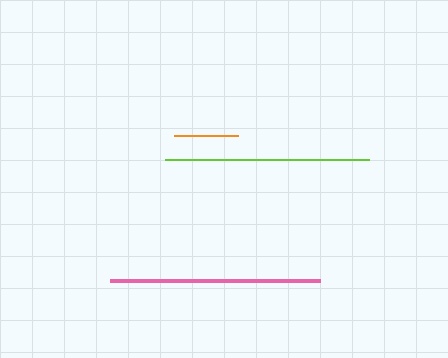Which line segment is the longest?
The pink line is the longest at approximately 210 pixels.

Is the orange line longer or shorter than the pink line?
The pink line is longer than the orange line.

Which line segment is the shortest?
The orange line is the shortest at approximately 64 pixels.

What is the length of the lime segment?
The lime segment is approximately 203 pixels long.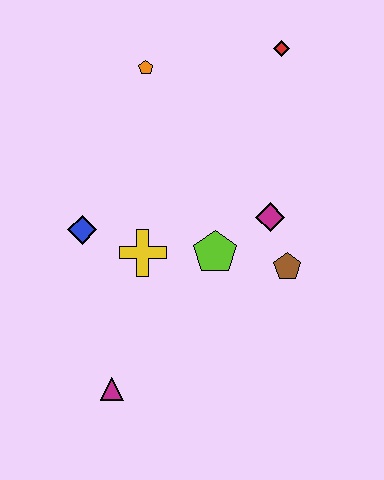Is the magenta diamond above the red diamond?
No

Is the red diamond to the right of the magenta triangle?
Yes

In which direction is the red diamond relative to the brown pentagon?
The red diamond is above the brown pentagon.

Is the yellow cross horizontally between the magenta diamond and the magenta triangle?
Yes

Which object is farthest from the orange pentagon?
The magenta triangle is farthest from the orange pentagon.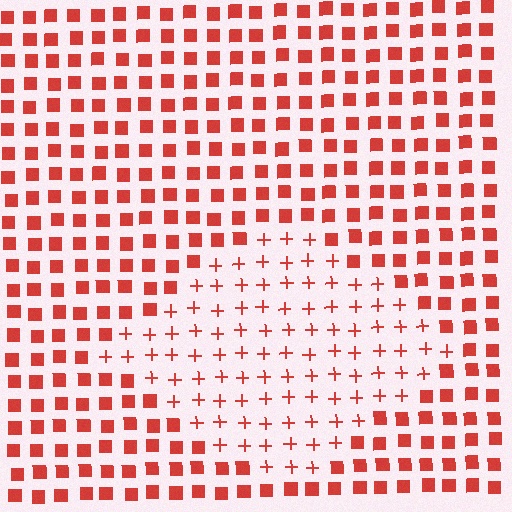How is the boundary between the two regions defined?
The boundary is defined by a change in element shape: plus signs inside vs. squares outside. All elements share the same color and spacing.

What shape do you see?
I see a diamond.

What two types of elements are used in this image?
The image uses plus signs inside the diamond region and squares outside it.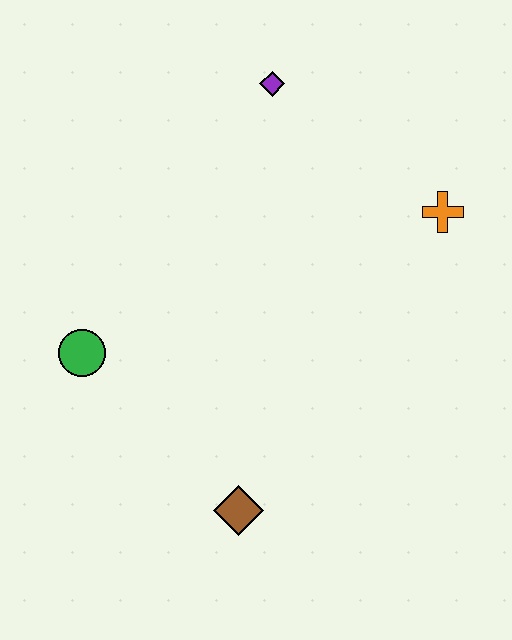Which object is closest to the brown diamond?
The green circle is closest to the brown diamond.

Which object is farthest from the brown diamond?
The purple diamond is farthest from the brown diamond.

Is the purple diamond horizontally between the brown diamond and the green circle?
No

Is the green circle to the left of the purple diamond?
Yes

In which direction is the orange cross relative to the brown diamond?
The orange cross is above the brown diamond.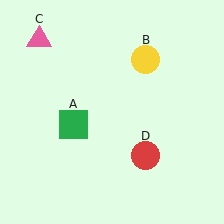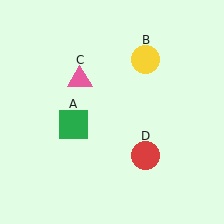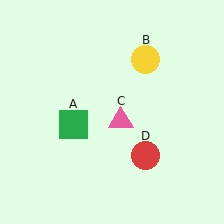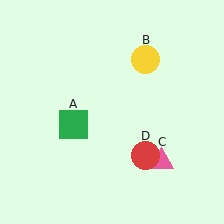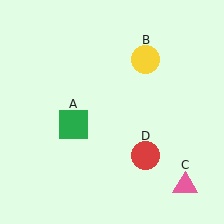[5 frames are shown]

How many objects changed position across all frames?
1 object changed position: pink triangle (object C).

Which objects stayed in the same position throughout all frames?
Green square (object A) and yellow circle (object B) and red circle (object D) remained stationary.